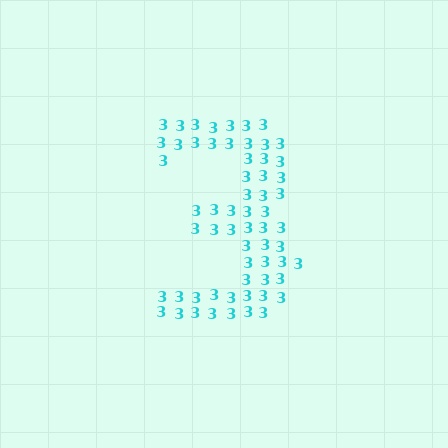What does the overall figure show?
The overall figure shows the digit 3.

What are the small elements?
The small elements are digit 3's.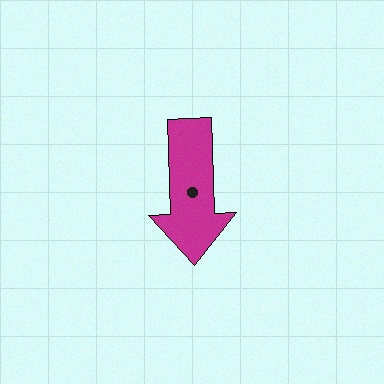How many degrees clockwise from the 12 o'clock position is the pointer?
Approximately 178 degrees.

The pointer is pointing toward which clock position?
Roughly 6 o'clock.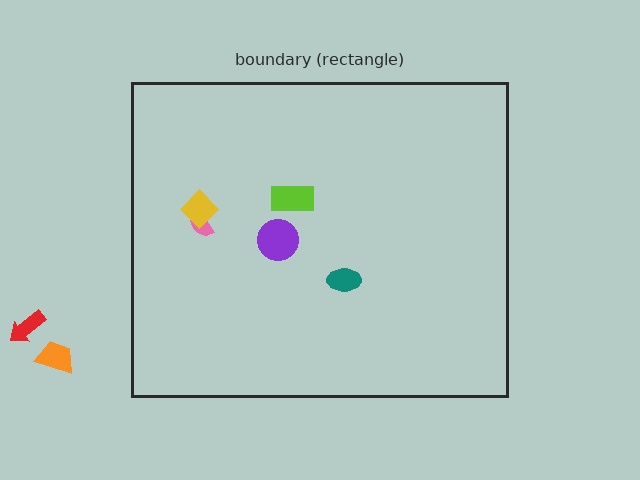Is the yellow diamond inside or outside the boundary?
Inside.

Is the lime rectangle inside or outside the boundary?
Inside.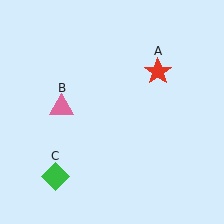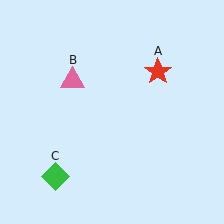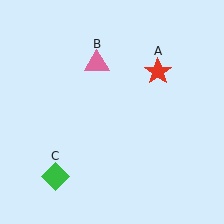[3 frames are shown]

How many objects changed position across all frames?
1 object changed position: pink triangle (object B).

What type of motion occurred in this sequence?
The pink triangle (object B) rotated clockwise around the center of the scene.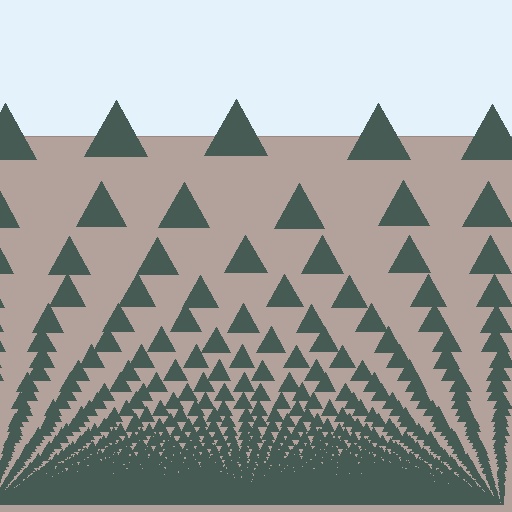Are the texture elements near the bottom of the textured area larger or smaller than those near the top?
Smaller. The gradient is inverted — elements near the bottom are smaller and denser.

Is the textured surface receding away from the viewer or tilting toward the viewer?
The surface appears to tilt toward the viewer. Texture elements get larger and sparser toward the top.